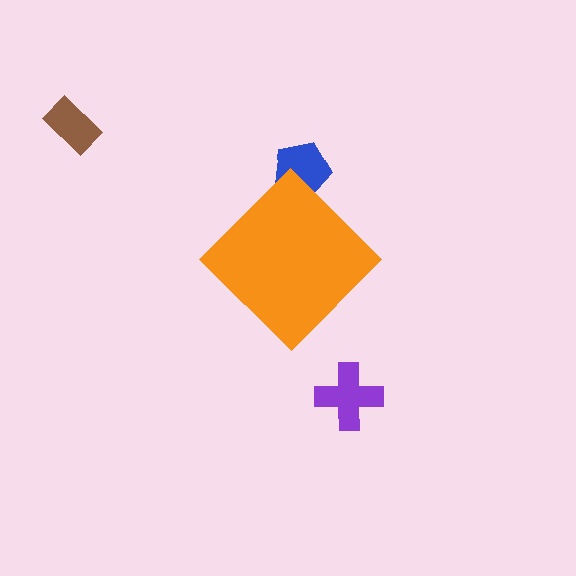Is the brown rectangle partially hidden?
No, the brown rectangle is fully visible.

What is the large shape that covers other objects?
An orange diamond.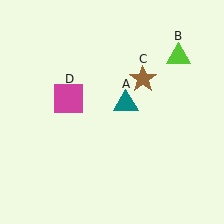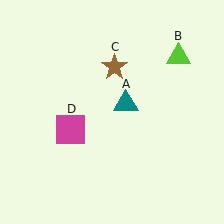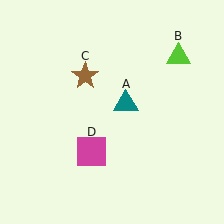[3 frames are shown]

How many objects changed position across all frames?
2 objects changed position: brown star (object C), magenta square (object D).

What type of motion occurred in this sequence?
The brown star (object C), magenta square (object D) rotated counterclockwise around the center of the scene.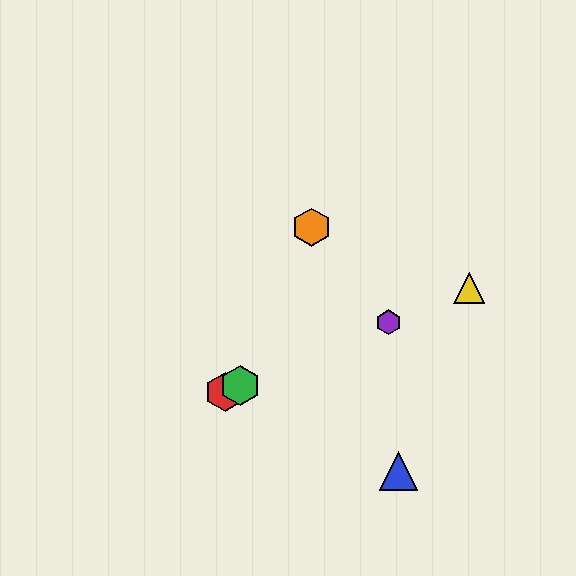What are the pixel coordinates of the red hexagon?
The red hexagon is at (225, 392).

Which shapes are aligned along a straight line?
The red hexagon, the green hexagon, the yellow triangle, the purple hexagon are aligned along a straight line.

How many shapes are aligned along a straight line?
4 shapes (the red hexagon, the green hexagon, the yellow triangle, the purple hexagon) are aligned along a straight line.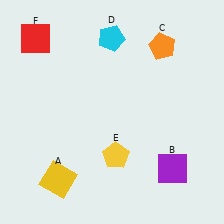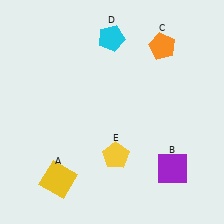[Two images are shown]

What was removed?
The red square (F) was removed in Image 2.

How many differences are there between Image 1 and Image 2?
There is 1 difference between the two images.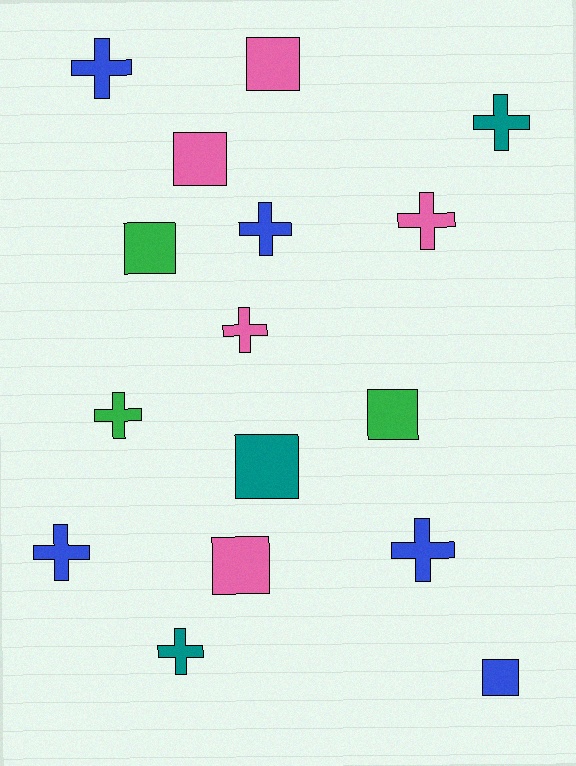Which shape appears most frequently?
Cross, with 9 objects.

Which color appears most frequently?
Pink, with 5 objects.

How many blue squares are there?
There is 1 blue square.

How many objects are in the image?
There are 16 objects.